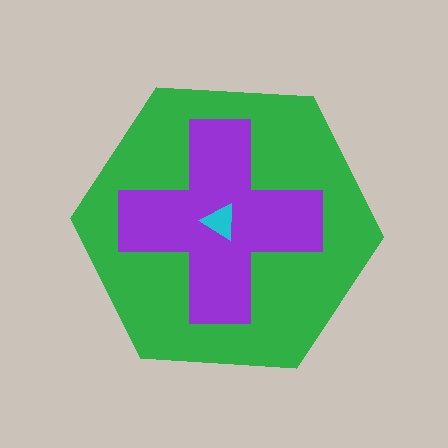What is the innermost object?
The cyan triangle.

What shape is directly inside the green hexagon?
The purple cross.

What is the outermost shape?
The green hexagon.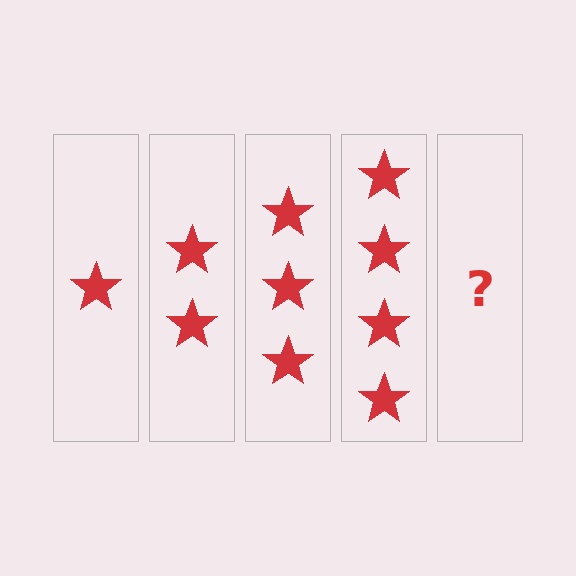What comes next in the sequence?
The next element should be 5 stars.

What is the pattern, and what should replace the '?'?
The pattern is that each step adds one more star. The '?' should be 5 stars.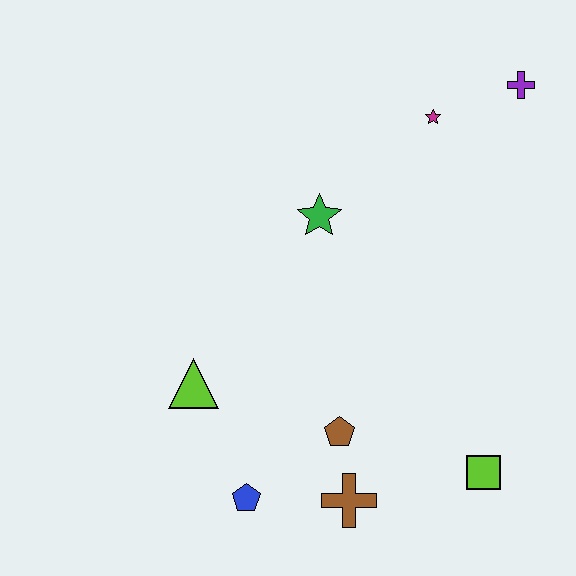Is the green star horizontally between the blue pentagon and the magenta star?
Yes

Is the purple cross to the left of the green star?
No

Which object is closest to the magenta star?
The purple cross is closest to the magenta star.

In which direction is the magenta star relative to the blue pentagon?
The magenta star is above the blue pentagon.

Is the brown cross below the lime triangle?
Yes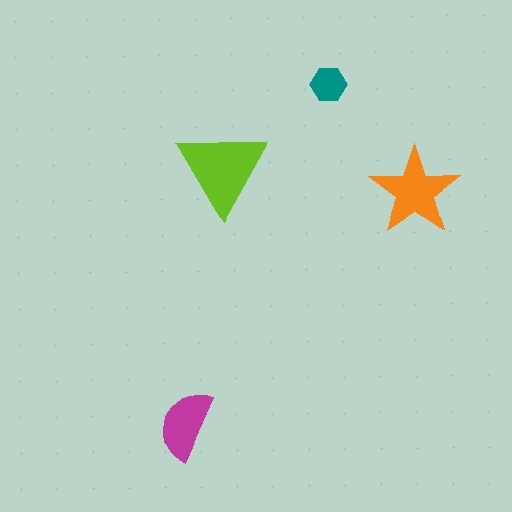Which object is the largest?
The lime triangle.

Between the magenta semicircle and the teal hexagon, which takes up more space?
The magenta semicircle.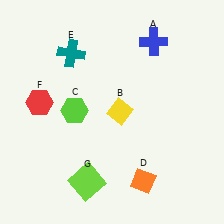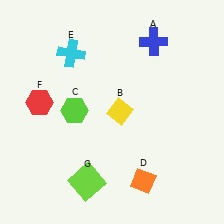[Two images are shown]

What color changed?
The cross (E) changed from teal in Image 1 to cyan in Image 2.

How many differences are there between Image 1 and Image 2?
There is 1 difference between the two images.